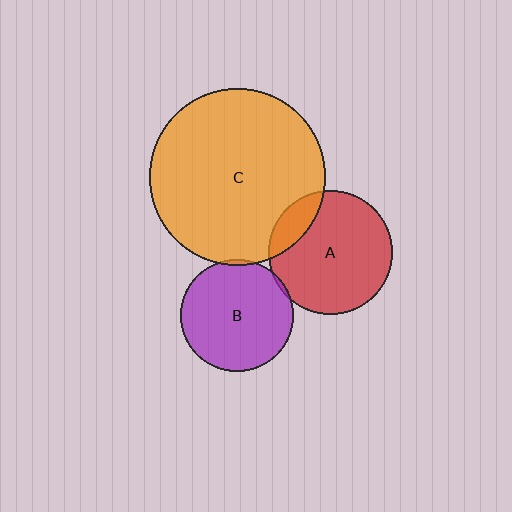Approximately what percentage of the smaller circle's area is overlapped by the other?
Approximately 5%.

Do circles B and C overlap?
Yes.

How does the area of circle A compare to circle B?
Approximately 1.2 times.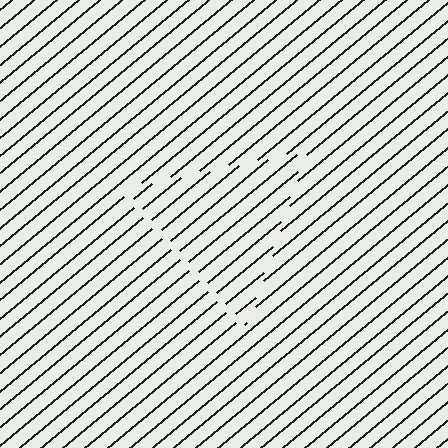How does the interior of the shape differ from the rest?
The interior of the shape contains the same grating, shifted by half a period — the contour is defined by the phase discontinuity where line-ends from the inner and outer gratings abut.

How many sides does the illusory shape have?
3 sides — the line-ends trace a triangle.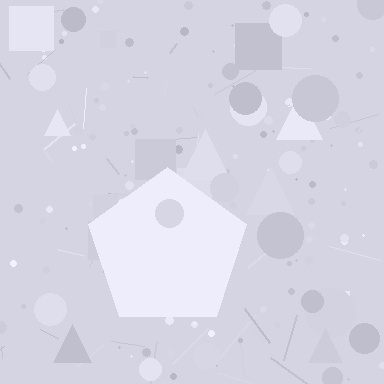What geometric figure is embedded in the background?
A pentagon is embedded in the background.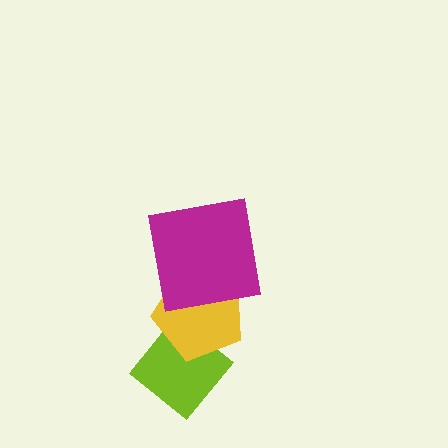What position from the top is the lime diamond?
The lime diamond is 3rd from the top.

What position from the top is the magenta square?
The magenta square is 1st from the top.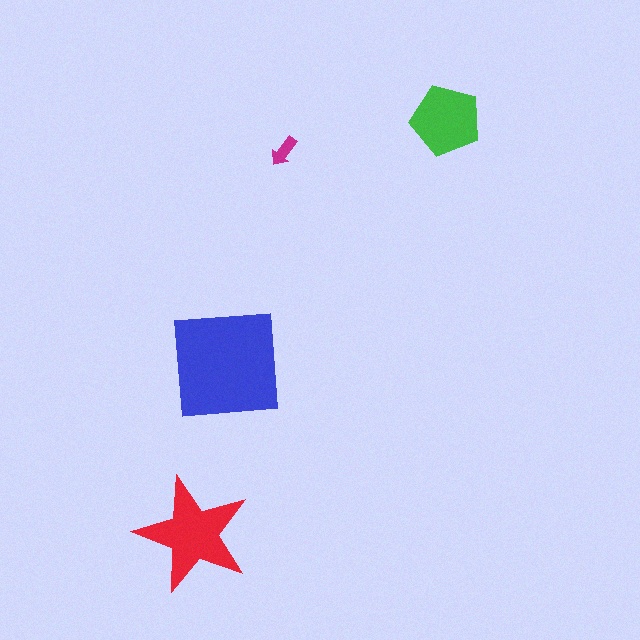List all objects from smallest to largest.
The magenta arrow, the green pentagon, the red star, the blue square.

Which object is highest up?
The green pentagon is topmost.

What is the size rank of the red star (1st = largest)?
2nd.